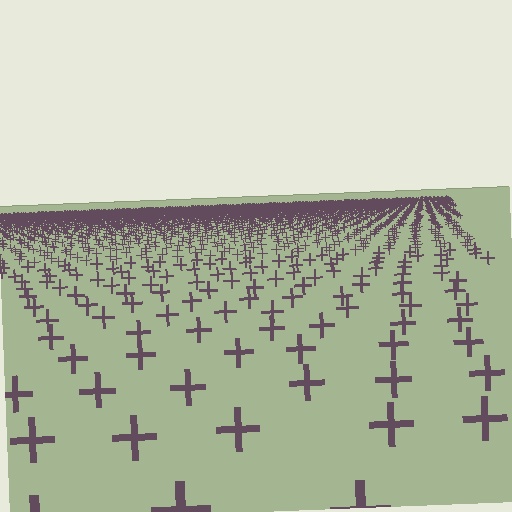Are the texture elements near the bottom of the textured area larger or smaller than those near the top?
Larger. Near the bottom, elements are closer to the viewer and appear at a bigger on-screen size.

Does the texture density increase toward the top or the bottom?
Density increases toward the top.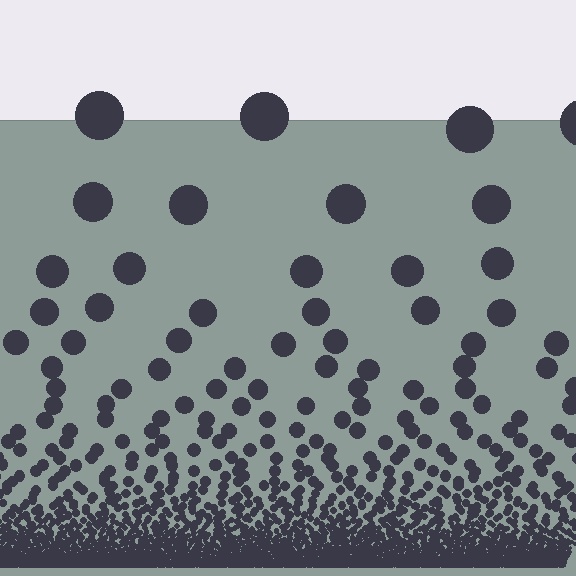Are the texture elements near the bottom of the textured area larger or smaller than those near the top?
Smaller. The gradient is inverted — elements near the bottom are smaller and denser.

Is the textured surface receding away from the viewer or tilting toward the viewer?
The surface appears to tilt toward the viewer. Texture elements get larger and sparser toward the top.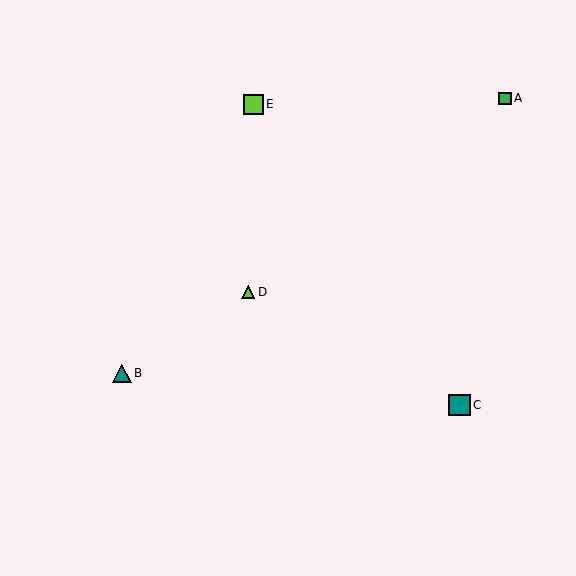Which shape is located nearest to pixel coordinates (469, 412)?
The teal square (labeled C) at (459, 405) is nearest to that location.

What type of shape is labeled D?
Shape D is a lime triangle.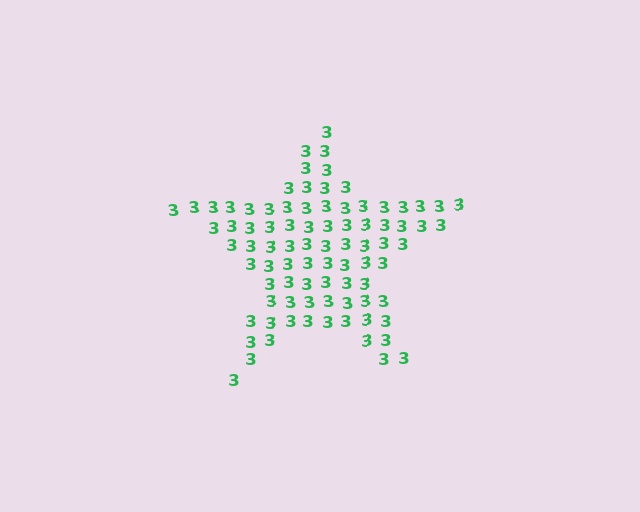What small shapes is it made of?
It is made of small digit 3's.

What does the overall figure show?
The overall figure shows a star.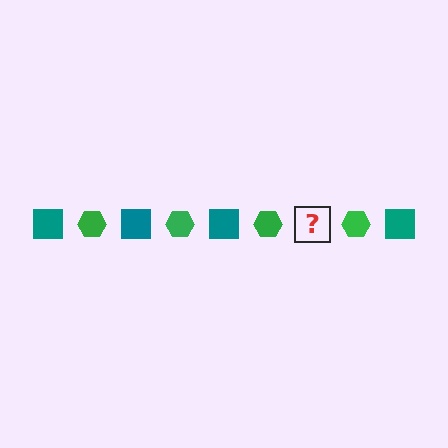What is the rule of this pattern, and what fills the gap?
The rule is that the pattern alternates between teal square and green hexagon. The gap should be filled with a teal square.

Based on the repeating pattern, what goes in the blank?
The blank should be a teal square.